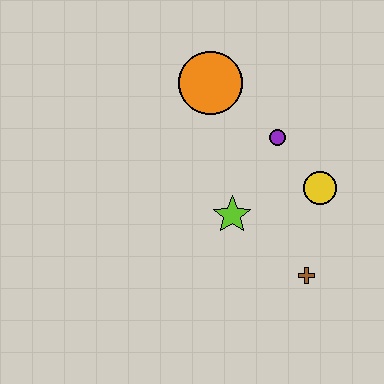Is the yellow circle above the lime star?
Yes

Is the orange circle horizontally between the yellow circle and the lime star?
No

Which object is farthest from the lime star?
The orange circle is farthest from the lime star.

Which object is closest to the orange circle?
The purple circle is closest to the orange circle.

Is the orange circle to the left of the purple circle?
Yes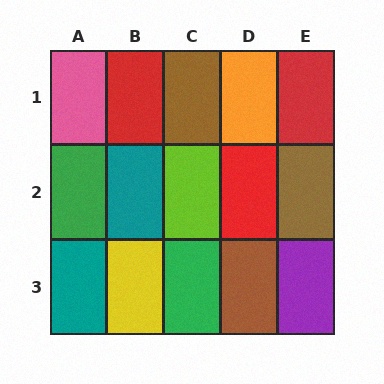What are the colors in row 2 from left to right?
Green, teal, lime, red, brown.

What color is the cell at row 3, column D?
Brown.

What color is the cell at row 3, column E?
Purple.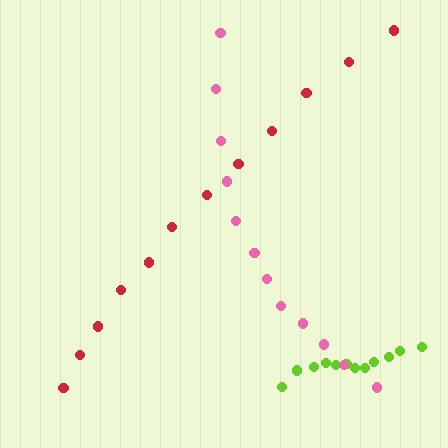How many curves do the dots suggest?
There are 3 distinct paths.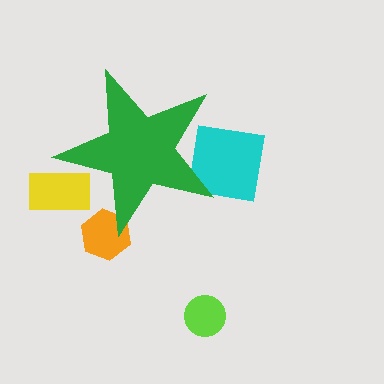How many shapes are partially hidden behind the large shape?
3 shapes are partially hidden.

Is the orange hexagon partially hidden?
Yes, the orange hexagon is partially hidden behind the green star.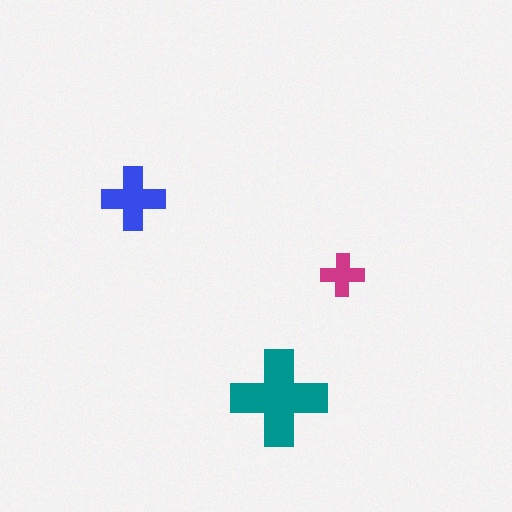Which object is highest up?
The blue cross is topmost.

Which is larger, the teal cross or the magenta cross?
The teal one.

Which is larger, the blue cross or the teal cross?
The teal one.